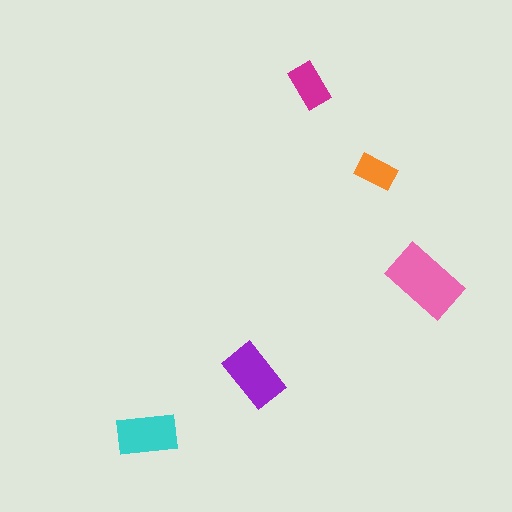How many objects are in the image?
There are 5 objects in the image.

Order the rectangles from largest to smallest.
the pink one, the purple one, the cyan one, the magenta one, the orange one.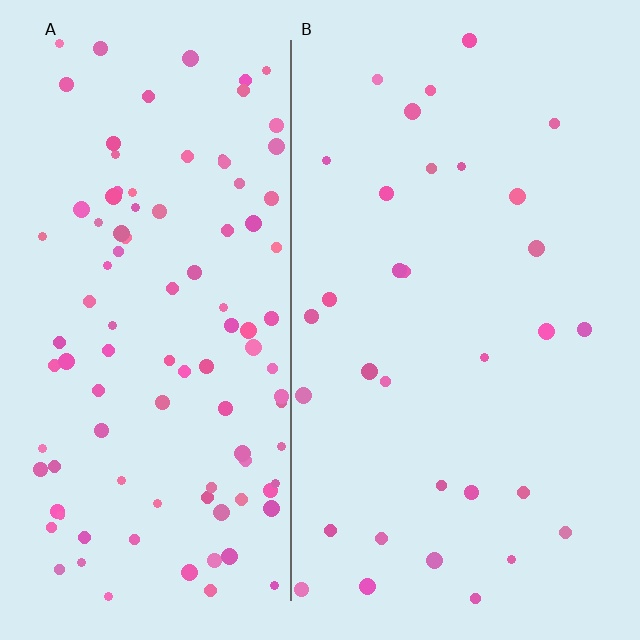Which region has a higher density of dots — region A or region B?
A (the left).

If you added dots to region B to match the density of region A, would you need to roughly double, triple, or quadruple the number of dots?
Approximately triple.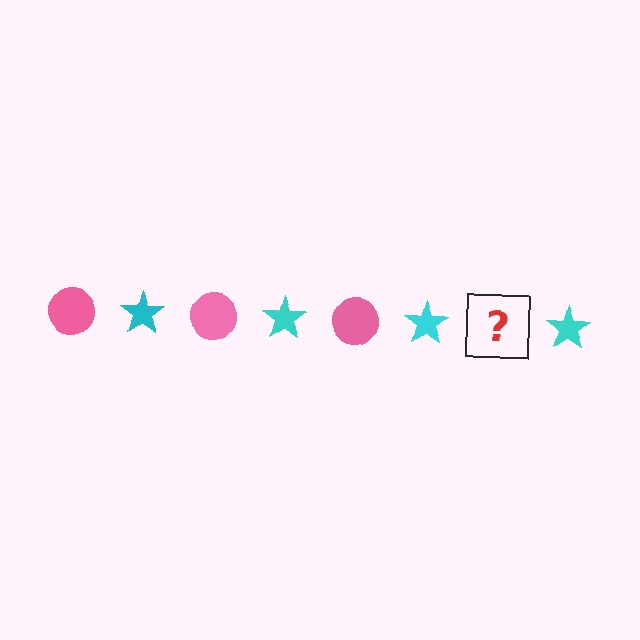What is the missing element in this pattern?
The missing element is a pink circle.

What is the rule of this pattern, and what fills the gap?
The rule is that the pattern alternates between pink circle and cyan star. The gap should be filled with a pink circle.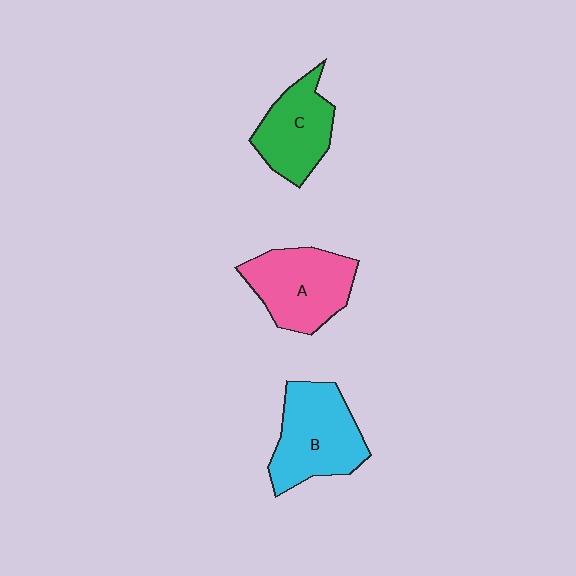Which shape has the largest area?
Shape B (cyan).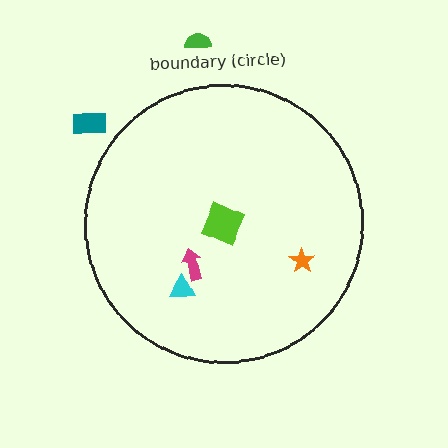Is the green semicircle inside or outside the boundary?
Outside.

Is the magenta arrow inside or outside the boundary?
Inside.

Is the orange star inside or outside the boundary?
Inside.